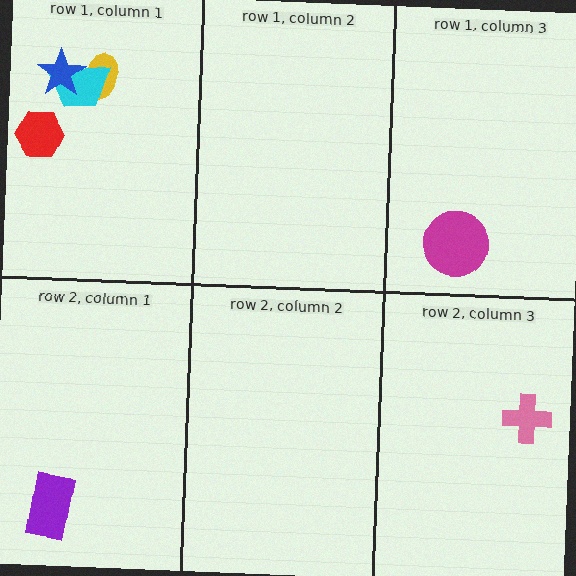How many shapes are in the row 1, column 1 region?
4.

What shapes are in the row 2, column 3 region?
The pink cross.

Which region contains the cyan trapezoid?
The row 1, column 1 region.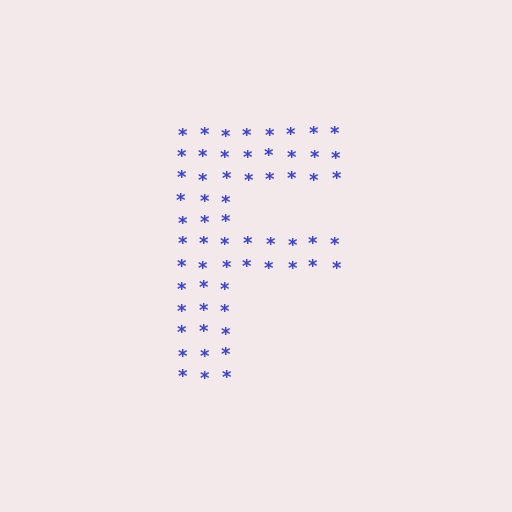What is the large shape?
The large shape is the letter F.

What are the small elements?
The small elements are asterisks.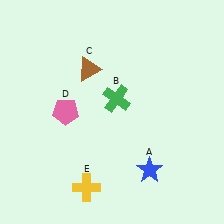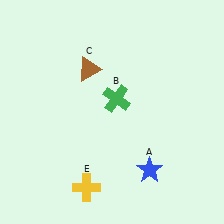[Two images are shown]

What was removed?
The pink pentagon (D) was removed in Image 2.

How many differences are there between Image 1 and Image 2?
There is 1 difference between the two images.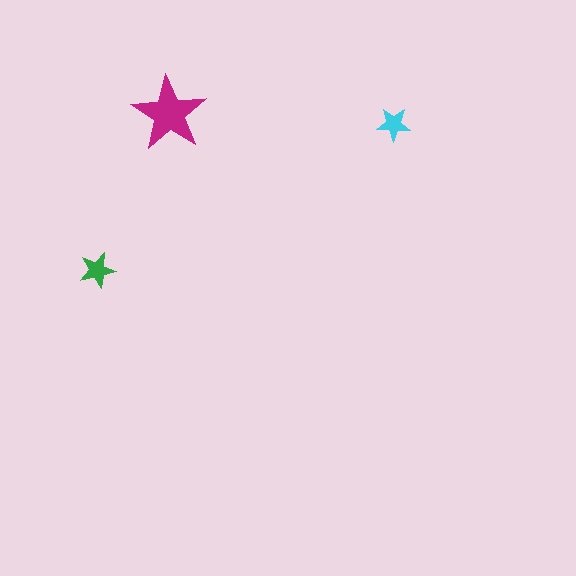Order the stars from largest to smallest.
the magenta one, the green one, the cyan one.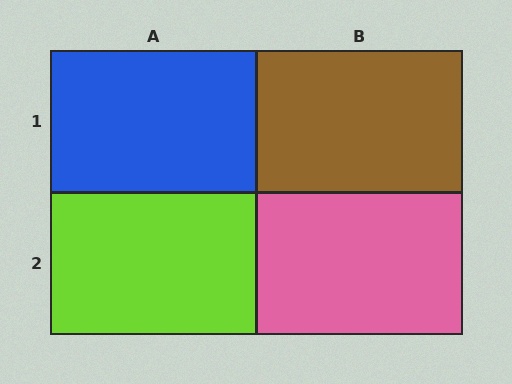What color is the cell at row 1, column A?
Blue.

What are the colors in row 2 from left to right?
Lime, pink.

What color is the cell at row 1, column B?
Brown.